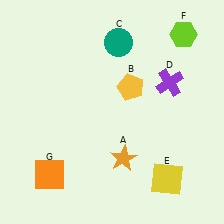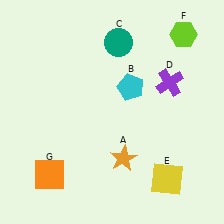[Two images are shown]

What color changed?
The pentagon (B) changed from yellow in Image 1 to cyan in Image 2.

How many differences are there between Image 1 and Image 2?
There is 1 difference between the two images.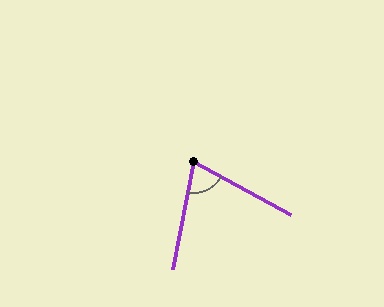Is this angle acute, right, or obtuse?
It is acute.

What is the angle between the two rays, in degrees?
Approximately 72 degrees.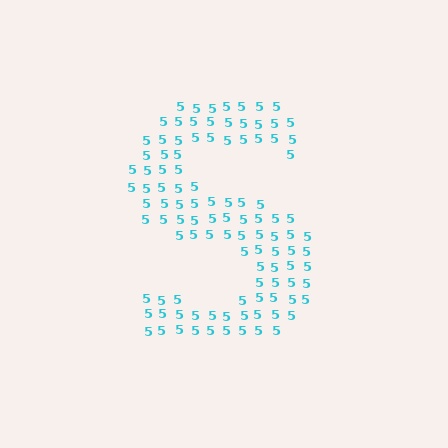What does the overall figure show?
The overall figure shows the letter S.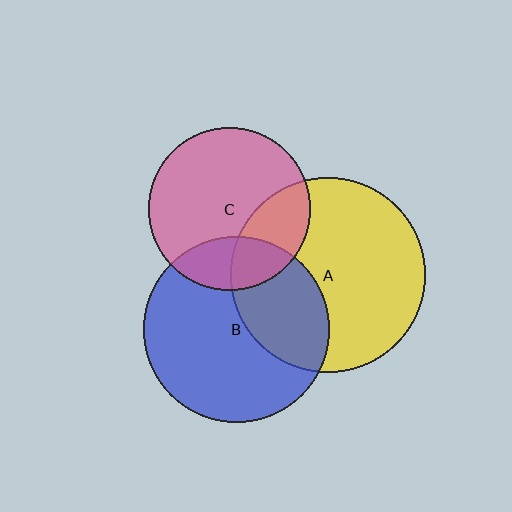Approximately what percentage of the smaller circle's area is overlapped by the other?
Approximately 25%.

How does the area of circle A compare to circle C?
Approximately 1.4 times.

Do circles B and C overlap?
Yes.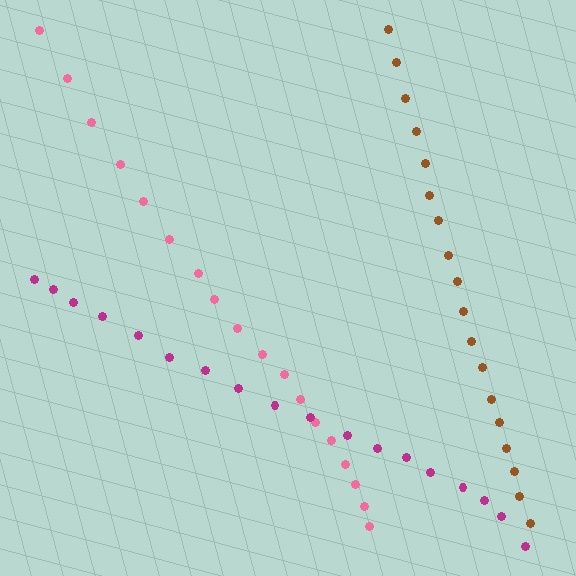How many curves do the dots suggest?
There are 3 distinct paths.